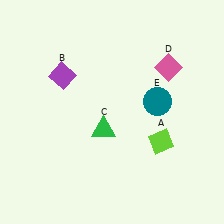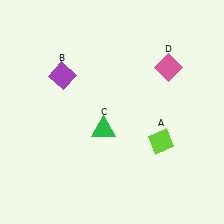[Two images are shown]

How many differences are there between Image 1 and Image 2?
There is 1 difference between the two images.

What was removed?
The teal circle (E) was removed in Image 2.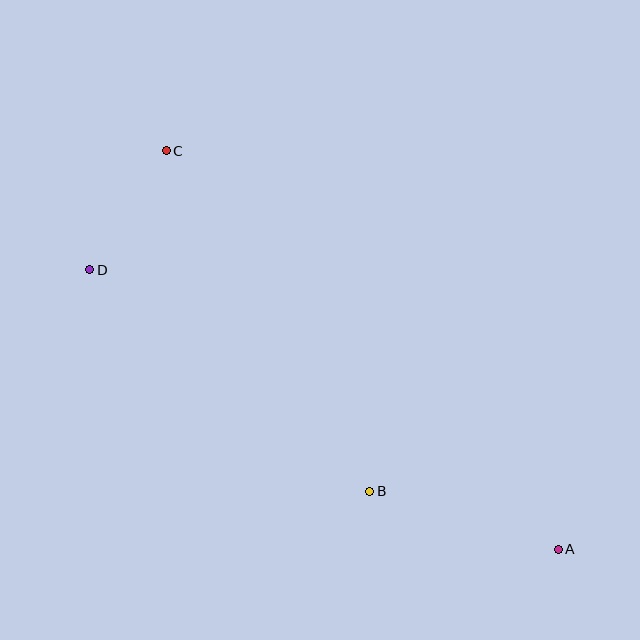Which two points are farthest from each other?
Points A and C are farthest from each other.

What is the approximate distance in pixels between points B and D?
The distance between B and D is approximately 357 pixels.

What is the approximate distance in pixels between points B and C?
The distance between B and C is approximately 397 pixels.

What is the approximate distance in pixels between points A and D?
The distance between A and D is approximately 545 pixels.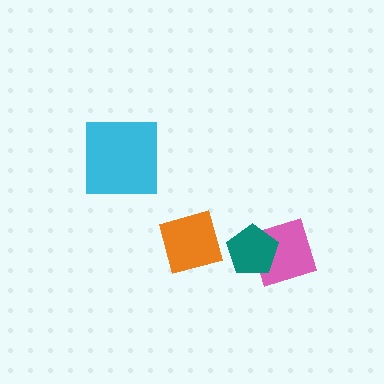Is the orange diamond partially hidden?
No, no other shape covers it.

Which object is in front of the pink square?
The teal pentagon is in front of the pink square.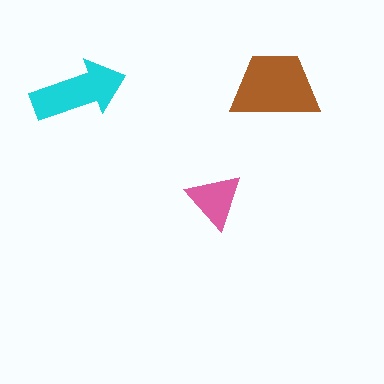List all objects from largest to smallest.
The brown trapezoid, the cyan arrow, the pink triangle.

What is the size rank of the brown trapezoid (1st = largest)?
1st.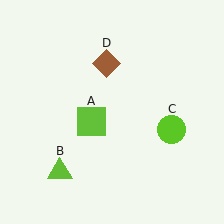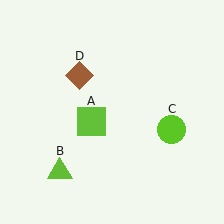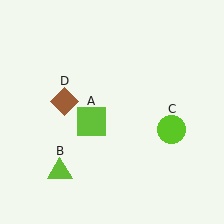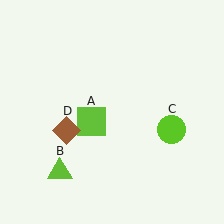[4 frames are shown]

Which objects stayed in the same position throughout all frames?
Lime square (object A) and lime triangle (object B) and lime circle (object C) remained stationary.